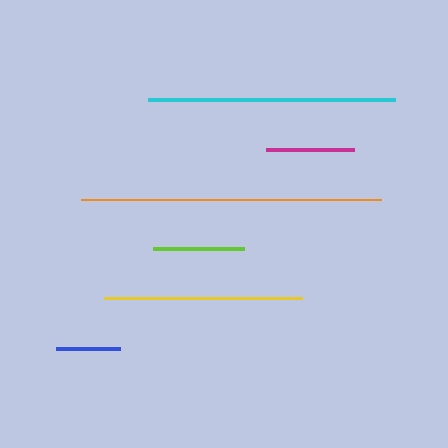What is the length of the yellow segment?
The yellow segment is approximately 198 pixels long.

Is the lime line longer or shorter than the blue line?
The lime line is longer than the blue line.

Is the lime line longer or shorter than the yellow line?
The yellow line is longer than the lime line.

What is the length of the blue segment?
The blue segment is approximately 63 pixels long.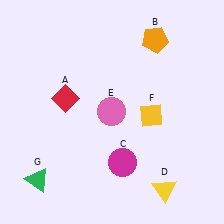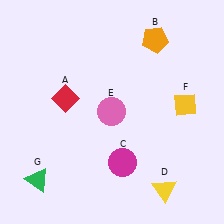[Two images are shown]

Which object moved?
The yellow diamond (F) moved right.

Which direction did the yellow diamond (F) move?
The yellow diamond (F) moved right.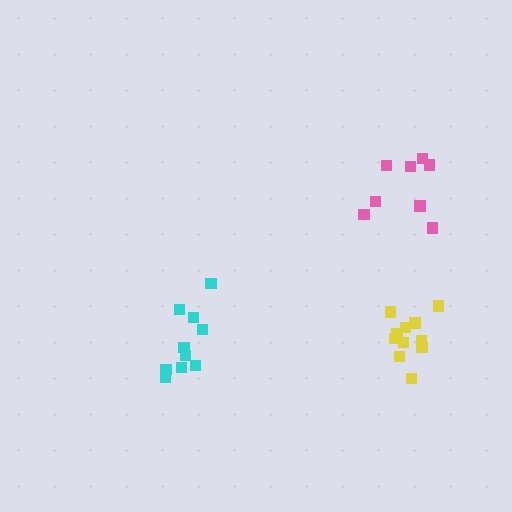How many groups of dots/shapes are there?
There are 3 groups.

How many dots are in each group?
Group 1: 10 dots, Group 2: 8 dots, Group 3: 11 dots (29 total).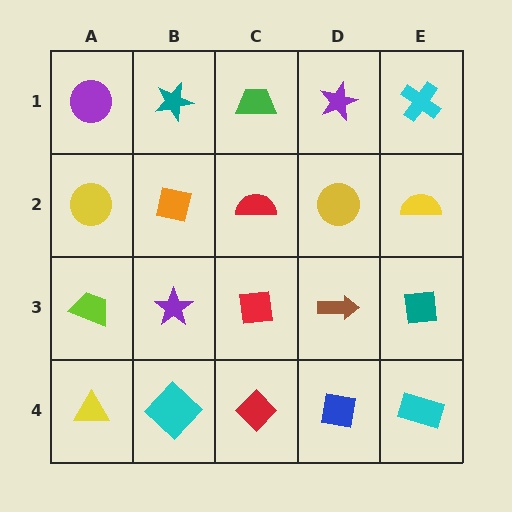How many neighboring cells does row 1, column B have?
3.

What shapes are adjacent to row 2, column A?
A purple circle (row 1, column A), a lime trapezoid (row 3, column A), an orange square (row 2, column B).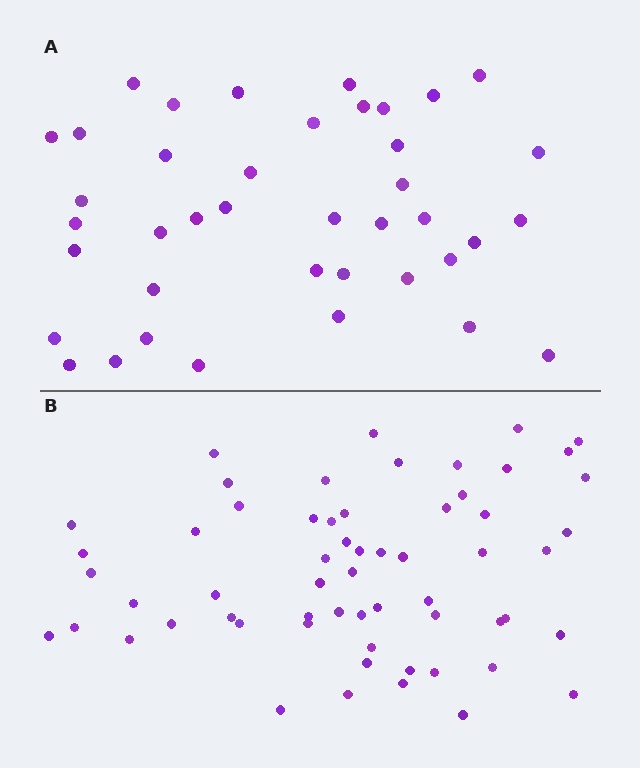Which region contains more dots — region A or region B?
Region B (the bottom region) has more dots.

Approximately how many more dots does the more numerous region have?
Region B has approximately 20 more dots than region A.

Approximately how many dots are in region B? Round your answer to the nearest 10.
About 60 dots.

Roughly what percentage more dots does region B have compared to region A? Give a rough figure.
About 50% more.